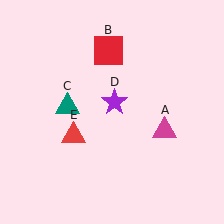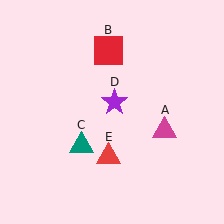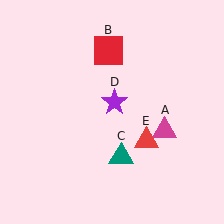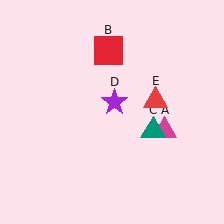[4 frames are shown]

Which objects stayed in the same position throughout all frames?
Magenta triangle (object A) and red square (object B) and purple star (object D) remained stationary.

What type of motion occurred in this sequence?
The teal triangle (object C), red triangle (object E) rotated counterclockwise around the center of the scene.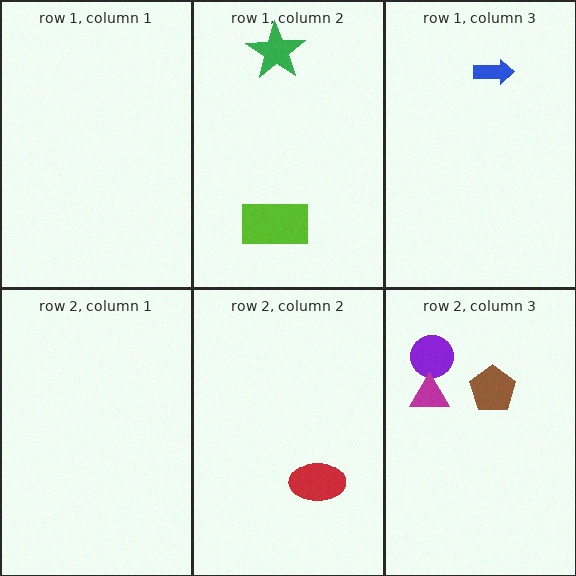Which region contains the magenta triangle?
The row 2, column 3 region.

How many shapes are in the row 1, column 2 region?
2.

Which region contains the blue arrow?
The row 1, column 3 region.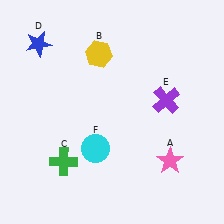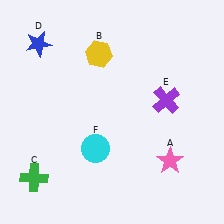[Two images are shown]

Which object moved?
The green cross (C) moved left.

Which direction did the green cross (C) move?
The green cross (C) moved left.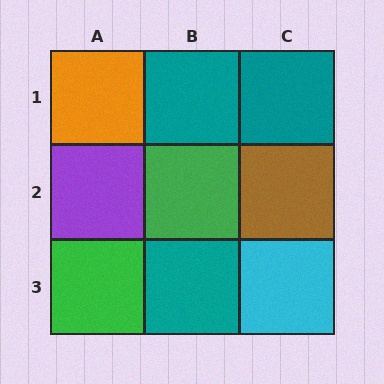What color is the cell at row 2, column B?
Green.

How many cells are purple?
1 cell is purple.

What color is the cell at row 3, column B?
Teal.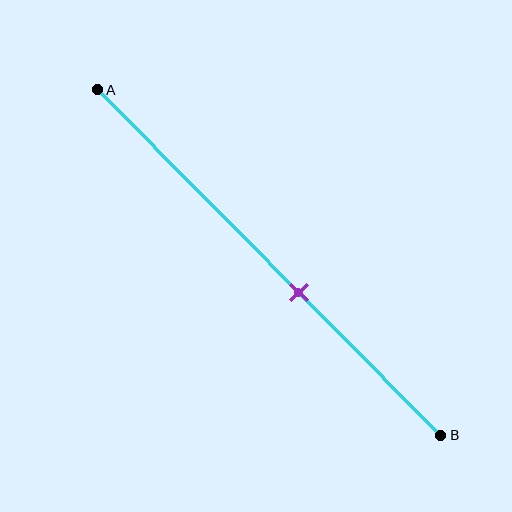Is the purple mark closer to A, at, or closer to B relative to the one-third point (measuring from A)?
The purple mark is closer to point B than the one-third point of segment AB.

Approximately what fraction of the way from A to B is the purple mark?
The purple mark is approximately 60% of the way from A to B.